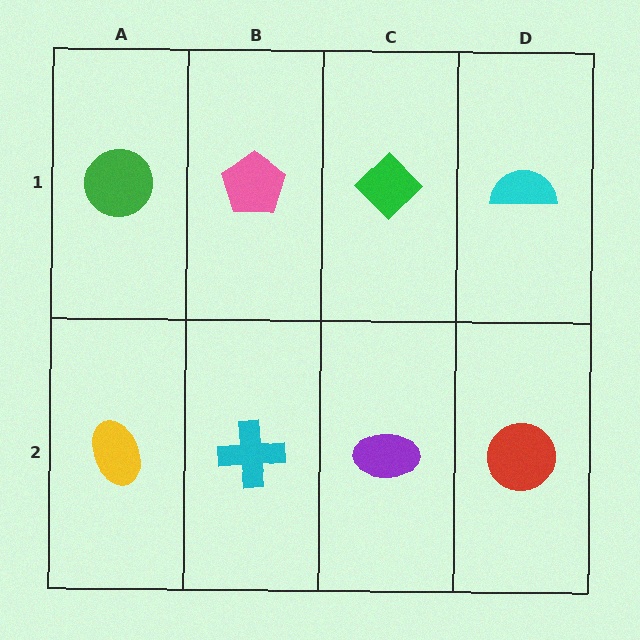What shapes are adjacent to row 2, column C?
A green diamond (row 1, column C), a cyan cross (row 2, column B), a red circle (row 2, column D).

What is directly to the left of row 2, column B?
A yellow ellipse.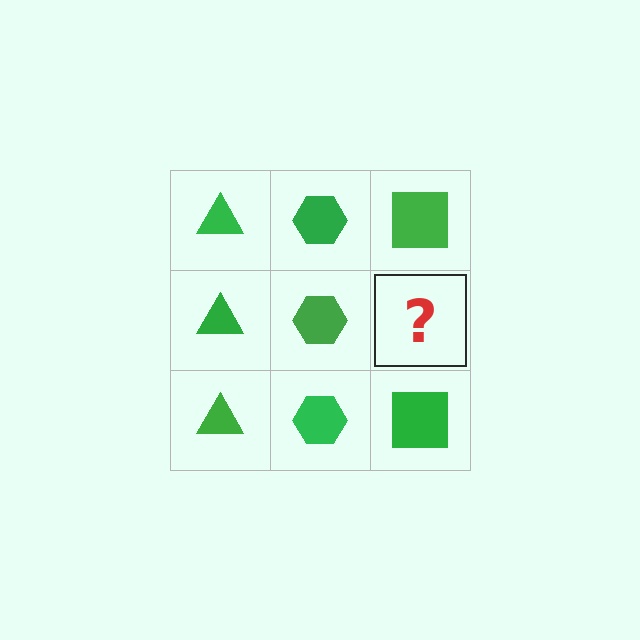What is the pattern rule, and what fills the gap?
The rule is that each column has a consistent shape. The gap should be filled with a green square.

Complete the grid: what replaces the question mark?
The question mark should be replaced with a green square.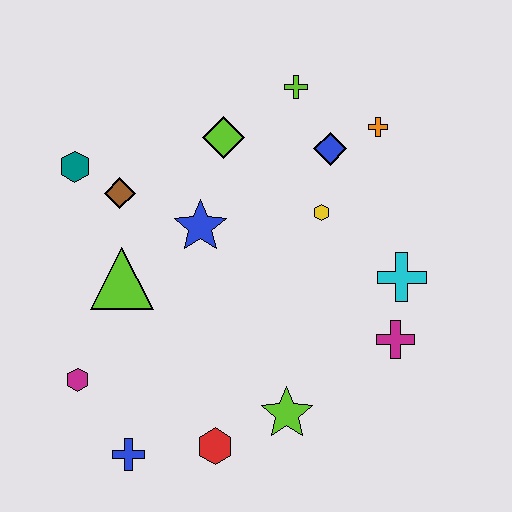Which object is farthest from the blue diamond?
The blue cross is farthest from the blue diamond.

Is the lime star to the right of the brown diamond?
Yes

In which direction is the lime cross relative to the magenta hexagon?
The lime cross is above the magenta hexagon.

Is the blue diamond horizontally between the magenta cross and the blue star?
Yes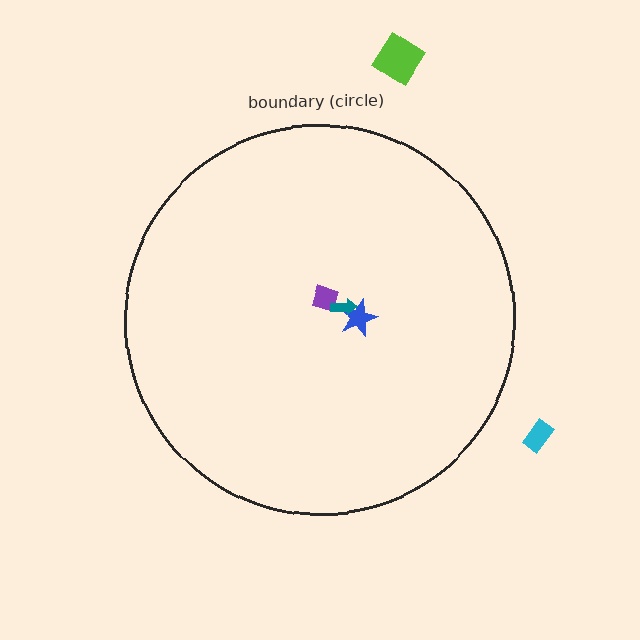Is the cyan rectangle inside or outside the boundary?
Outside.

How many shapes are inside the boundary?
3 inside, 2 outside.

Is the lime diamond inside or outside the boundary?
Outside.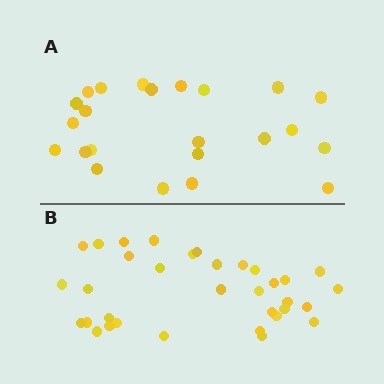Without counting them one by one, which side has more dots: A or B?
Region B (the bottom region) has more dots.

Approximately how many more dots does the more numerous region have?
Region B has roughly 12 or so more dots than region A.